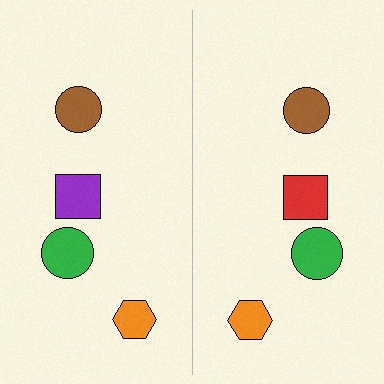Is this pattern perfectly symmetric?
No, the pattern is not perfectly symmetric. The red square on the right side breaks the symmetry — its mirror counterpart is purple.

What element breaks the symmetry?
The red square on the right side breaks the symmetry — its mirror counterpart is purple.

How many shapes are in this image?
There are 8 shapes in this image.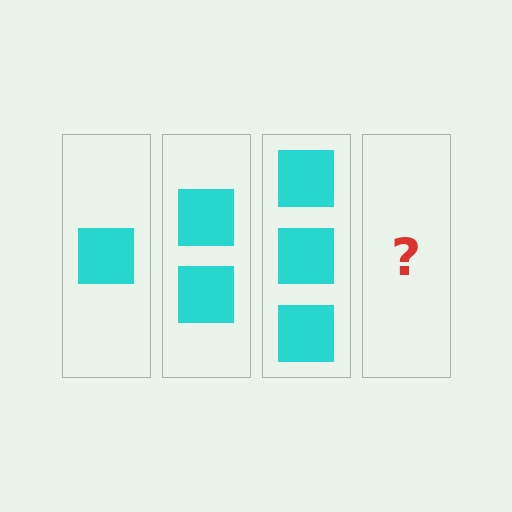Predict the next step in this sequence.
The next step is 4 squares.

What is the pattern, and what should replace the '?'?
The pattern is that each step adds one more square. The '?' should be 4 squares.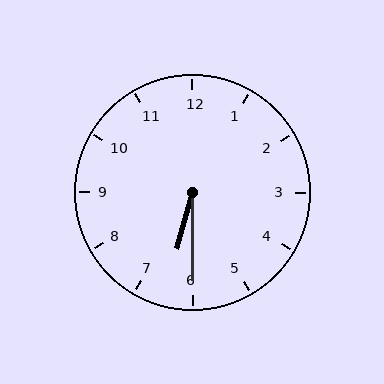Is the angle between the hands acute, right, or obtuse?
It is acute.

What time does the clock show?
6:30.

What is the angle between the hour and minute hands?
Approximately 15 degrees.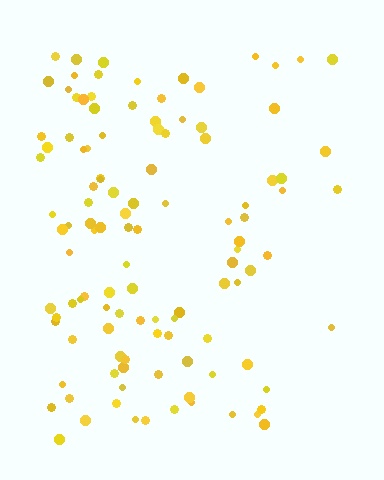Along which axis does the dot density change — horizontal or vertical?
Horizontal.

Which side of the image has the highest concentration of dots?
The left.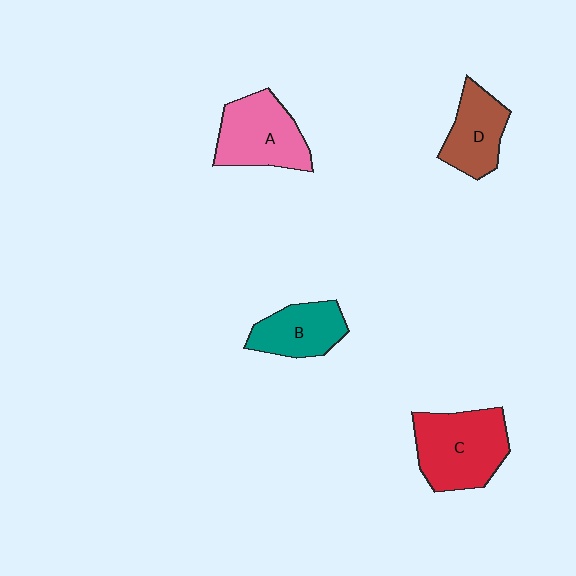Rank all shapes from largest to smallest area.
From largest to smallest: C (red), A (pink), D (brown), B (teal).